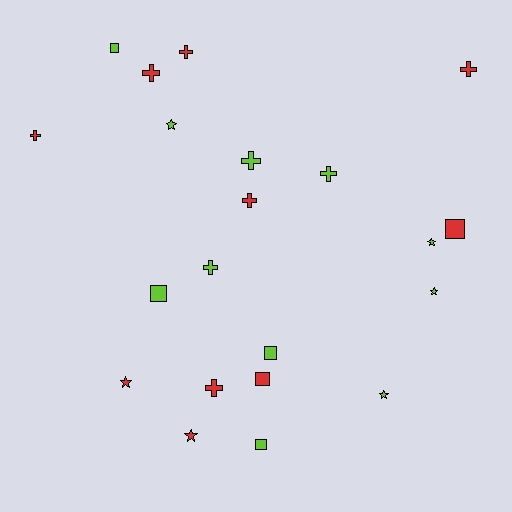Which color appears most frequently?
Lime, with 11 objects.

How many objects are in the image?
There are 21 objects.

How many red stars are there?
There are 2 red stars.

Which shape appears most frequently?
Cross, with 9 objects.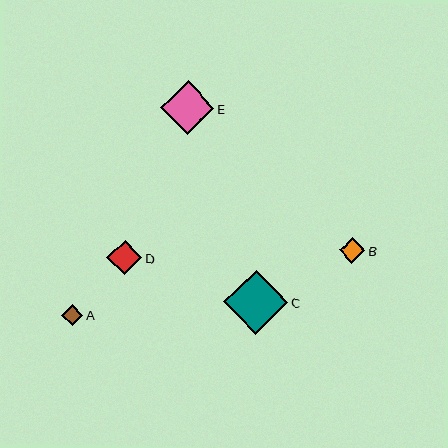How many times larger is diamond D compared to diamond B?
Diamond D is approximately 1.4 times the size of diamond B.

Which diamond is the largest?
Diamond C is the largest with a size of approximately 64 pixels.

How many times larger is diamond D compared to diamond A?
Diamond D is approximately 1.6 times the size of diamond A.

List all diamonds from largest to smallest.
From largest to smallest: C, E, D, B, A.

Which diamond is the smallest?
Diamond A is the smallest with a size of approximately 21 pixels.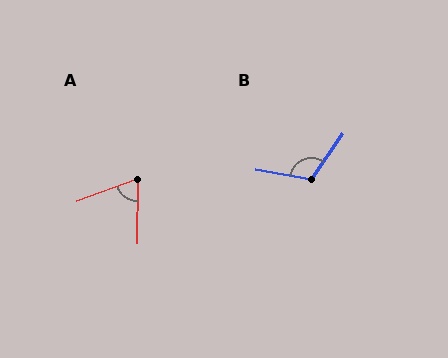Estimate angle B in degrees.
Approximately 115 degrees.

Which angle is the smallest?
A, at approximately 70 degrees.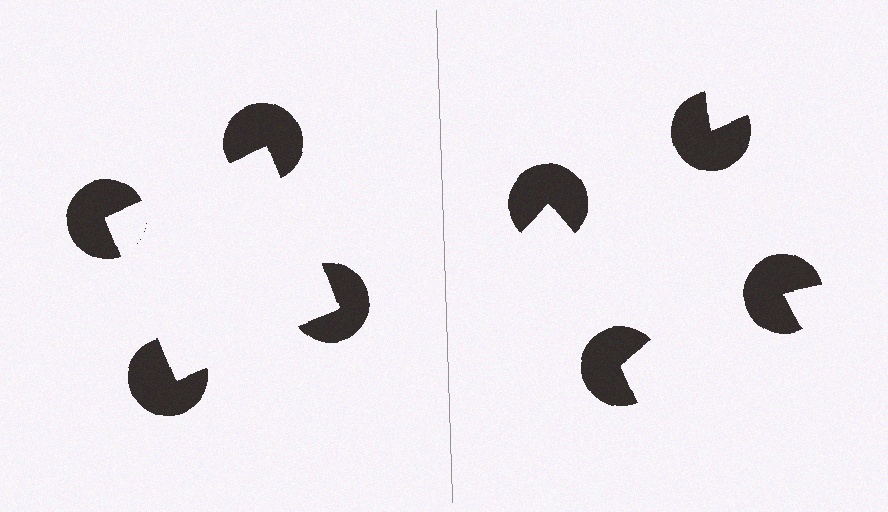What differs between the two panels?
The pac-man discs are positioned identically on both sides; only the wedge orientations differ. On the left they align to a square; on the right they are misaligned.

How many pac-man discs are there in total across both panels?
8 — 4 on each side.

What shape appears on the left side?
An illusory square.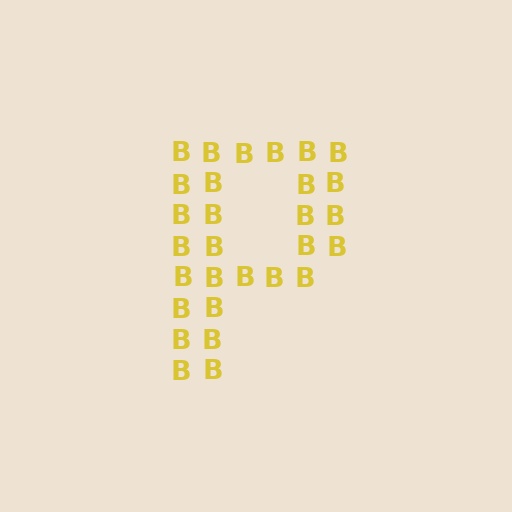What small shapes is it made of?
It is made of small letter B's.